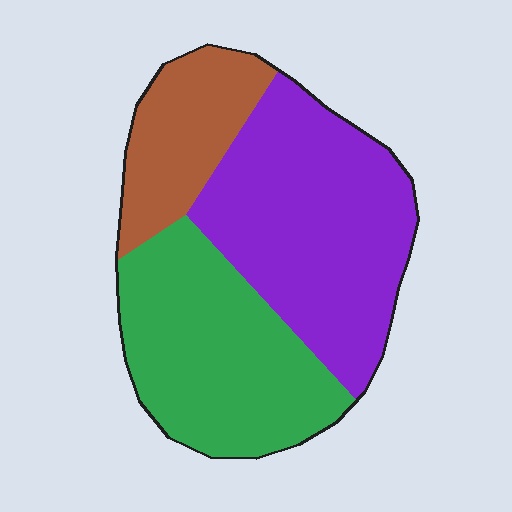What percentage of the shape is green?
Green takes up between a third and a half of the shape.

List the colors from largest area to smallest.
From largest to smallest: purple, green, brown.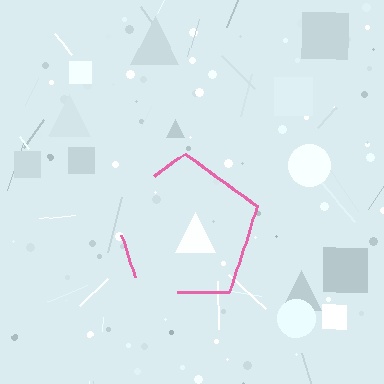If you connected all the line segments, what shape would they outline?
They would outline a pentagon.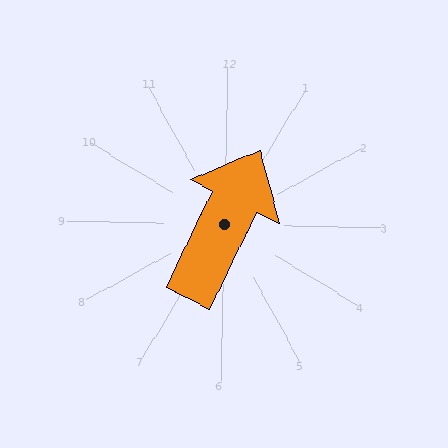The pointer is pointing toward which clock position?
Roughly 1 o'clock.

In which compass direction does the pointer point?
Northeast.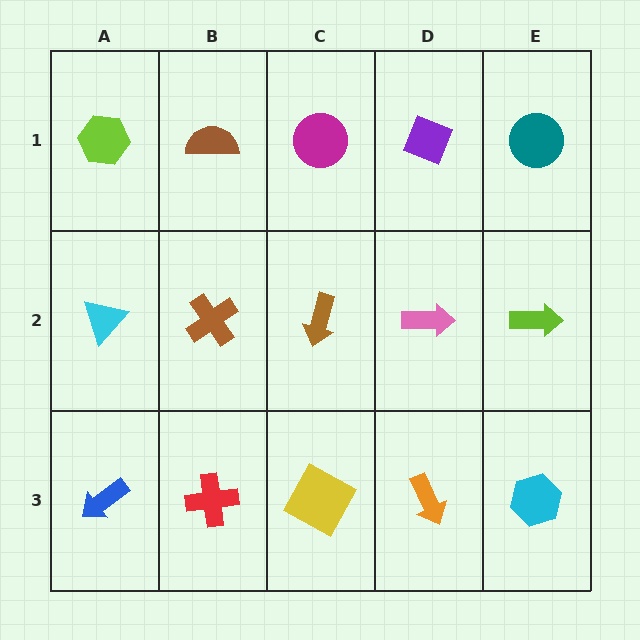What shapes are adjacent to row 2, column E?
A teal circle (row 1, column E), a cyan hexagon (row 3, column E), a pink arrow (row 2, column D).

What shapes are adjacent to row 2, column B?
A brown semicircle (row 1, column B), a red cross (row 3, column B), a cyan triangle (row 2, column A), a brown arrow (row 2, column C).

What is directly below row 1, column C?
A brown arrow.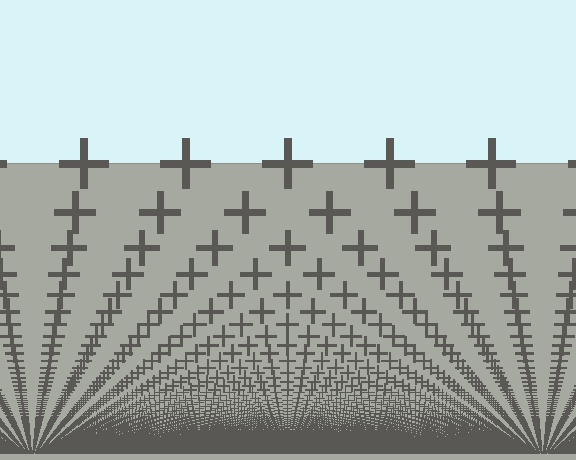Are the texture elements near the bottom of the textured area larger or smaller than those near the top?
Smaller. The gradient is inverted — elements near the bottom are smaller and denser.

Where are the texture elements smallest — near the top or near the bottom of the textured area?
Near the bottom.